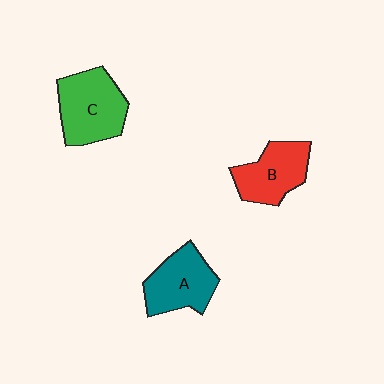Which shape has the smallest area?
Shape B (red).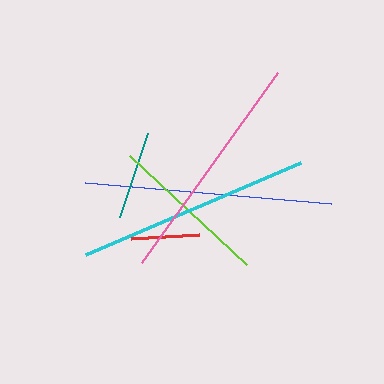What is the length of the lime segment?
The lime segment is approximately 160 pixels long.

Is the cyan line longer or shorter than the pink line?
The cyan line is longer than the pink line.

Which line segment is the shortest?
The red line is the shortest at approximately 68 pixels.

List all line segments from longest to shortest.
From longest to shortest: blue, cyan, pink, lime, teal, red.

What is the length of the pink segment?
The pink segment is approximately 234 pixels long.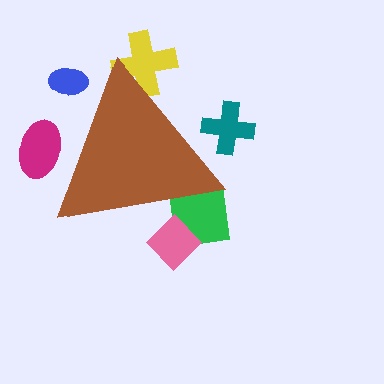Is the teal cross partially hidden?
Yes, the teal cross is partially hidden behind the brown triangle.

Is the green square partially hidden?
Yes, the green square is partially hidden behind the brown triangle.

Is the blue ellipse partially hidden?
Yes, the blue ellipse is partially hidden behind the brown triangle.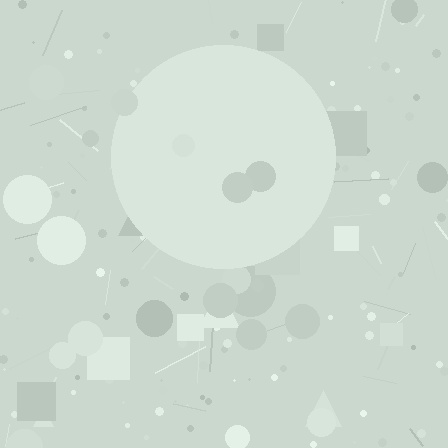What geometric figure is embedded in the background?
A circle is embedded in the background.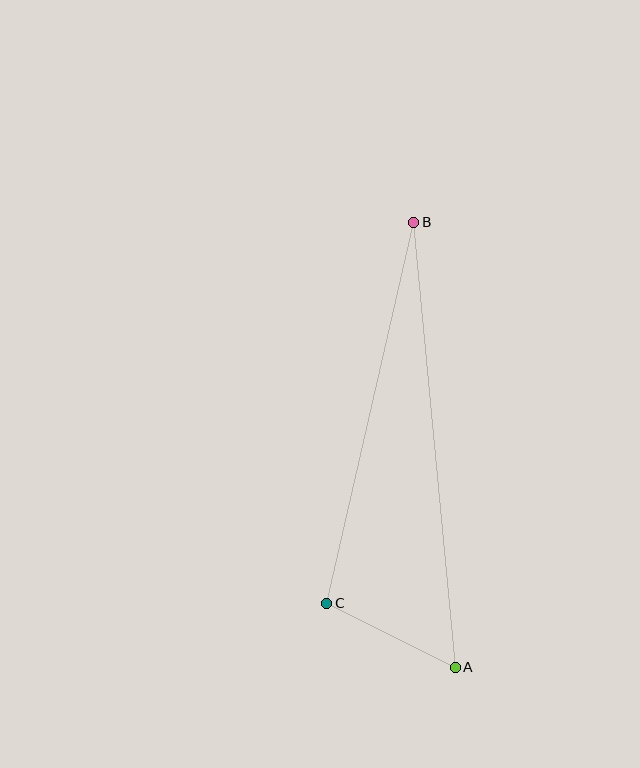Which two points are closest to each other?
Points A and C are closest to each other.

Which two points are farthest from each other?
Points A and B are farthest from each other.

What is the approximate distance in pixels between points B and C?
The distance between B and C is approximately 390 pixels.